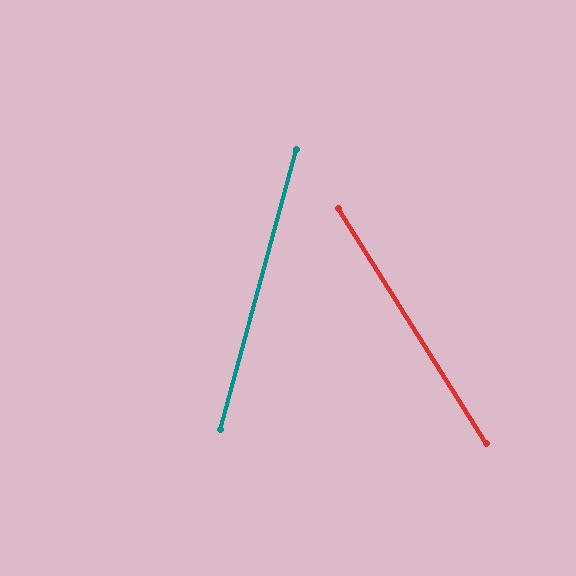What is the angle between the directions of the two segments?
Approximately 47 degrees.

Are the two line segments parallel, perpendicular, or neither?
Neither parallel nor perpendicular — they differ by about 47°.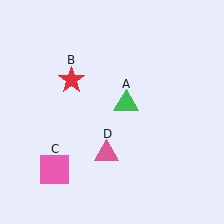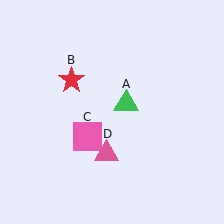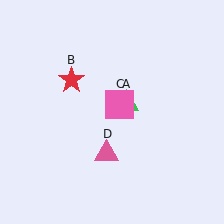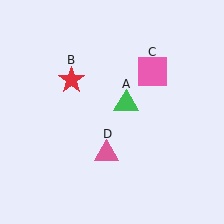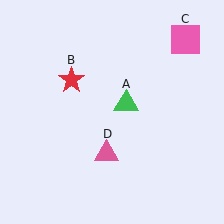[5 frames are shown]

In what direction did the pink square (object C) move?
The pink square (object C) moved up and to the right.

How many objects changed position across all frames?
1 object changed position: pink square (object C).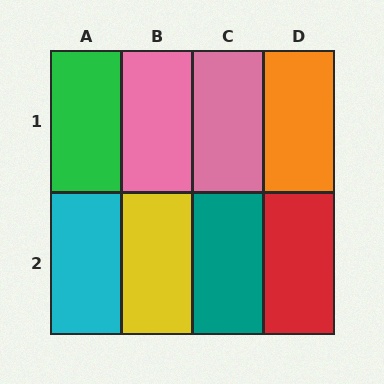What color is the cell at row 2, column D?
Red.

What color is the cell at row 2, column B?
Yellow.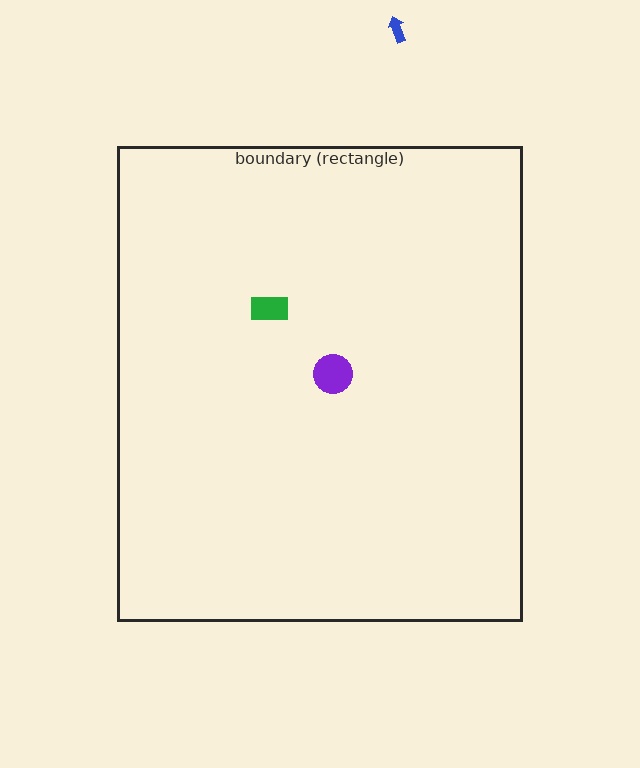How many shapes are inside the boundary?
2 inside, 1 outside.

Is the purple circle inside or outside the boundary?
Inside.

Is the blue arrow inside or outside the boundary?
Outside.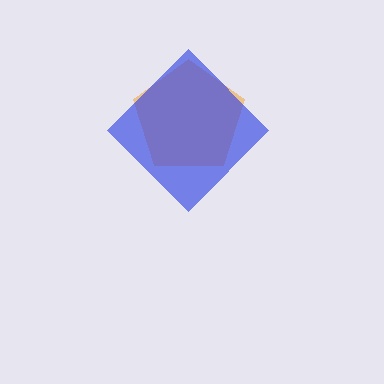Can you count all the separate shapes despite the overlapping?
Yes, there are 2 separate shapes.